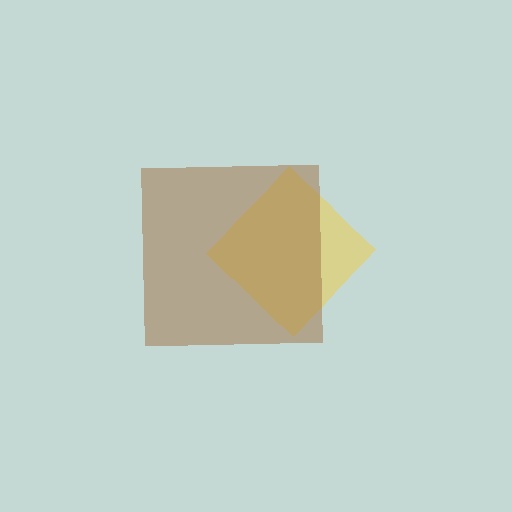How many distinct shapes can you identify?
There are 2 distinct shapes: a yellow diamond, a brown square.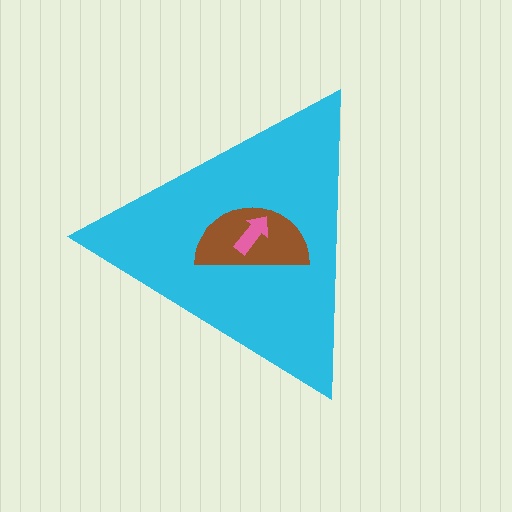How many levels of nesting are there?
3.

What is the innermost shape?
The pink arrow.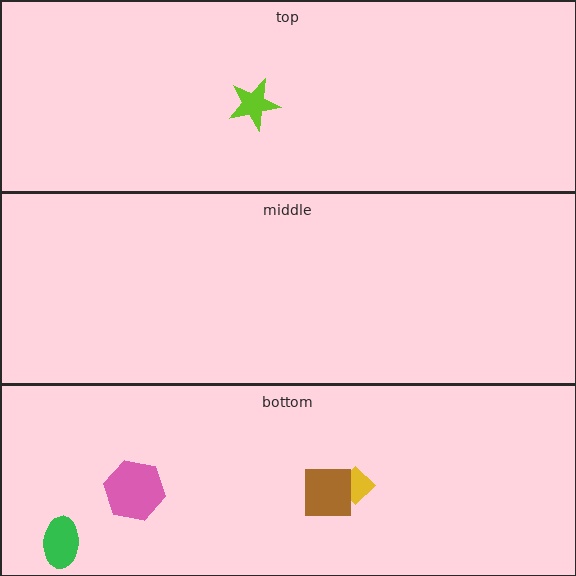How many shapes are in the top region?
1.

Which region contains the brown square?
The bottom region.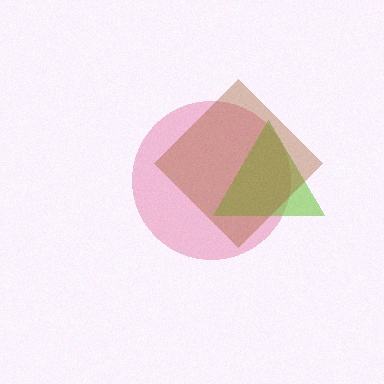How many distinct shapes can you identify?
There are 3 distinct shapes: a pink circle, a lime triangle, a brown diamond.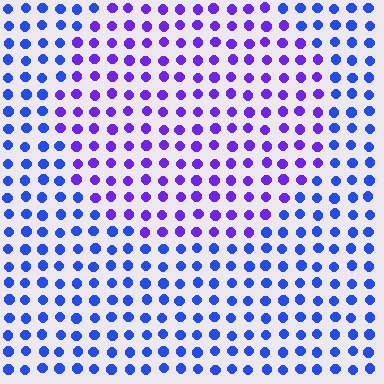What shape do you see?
I see a circle.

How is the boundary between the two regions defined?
The boundary is defined purely by a slight shift in hue (about 36 degrees). Spacing, size, and orientation are identical on both sides.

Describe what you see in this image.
The image is filled with small blue elements in a uniform arrangement. A circle-shaped region is visible where the elements are tinted to a slightly different hue, forming a subtle color boundary.